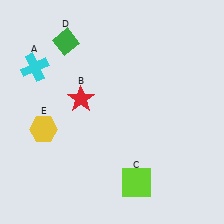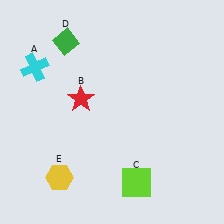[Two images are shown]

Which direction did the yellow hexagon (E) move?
The yellow hexagon (E) moved down.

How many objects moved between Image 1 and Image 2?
1 object moved between the two images.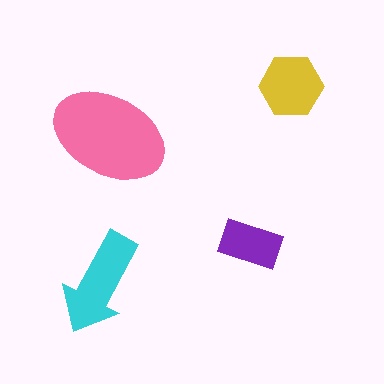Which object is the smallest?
The purple rectangle.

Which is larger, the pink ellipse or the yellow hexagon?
The pink ellipse.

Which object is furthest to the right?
The yellow hexagon is rightmost.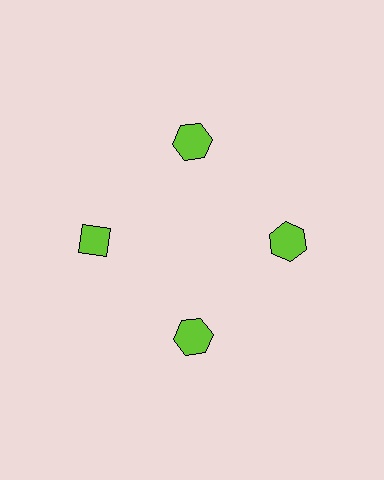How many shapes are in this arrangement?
There are 4 shapes arranged in a ring pattern.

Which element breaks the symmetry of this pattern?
The lime diamond at roughly the 9 o'clock position breaks the symmetry. All other shapes are lime hexagons.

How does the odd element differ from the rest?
It has a different shape: diamond instead of hexagon.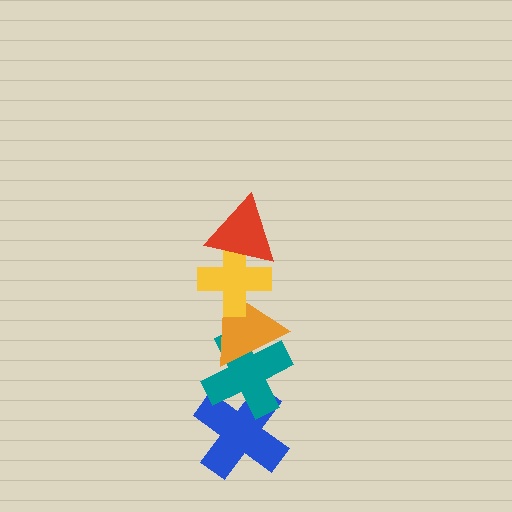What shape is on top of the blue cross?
The teal cross is on top of the blue cross.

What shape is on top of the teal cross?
The orange triangle is on top of the teal cross.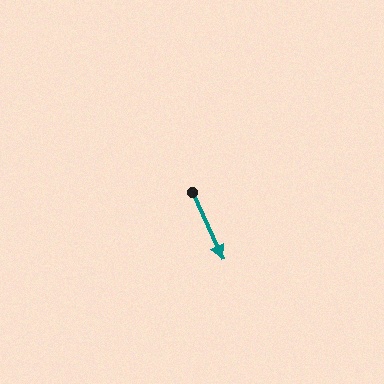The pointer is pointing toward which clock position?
Roughly 5 o'clock.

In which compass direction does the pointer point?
Southeast.